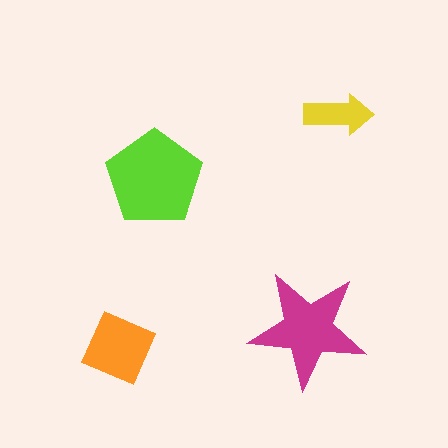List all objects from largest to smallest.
The lime pentagon, the magenta star, the orange diamond, the yellow arrow.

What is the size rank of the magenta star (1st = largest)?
2nd.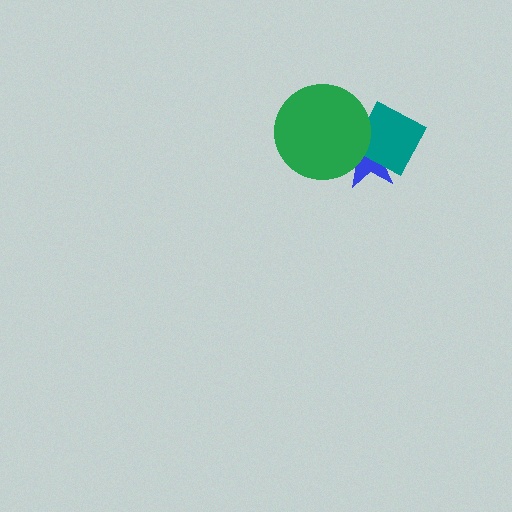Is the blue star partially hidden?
Yes, it is partially covered by another shape.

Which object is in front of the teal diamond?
The green circle is in front of the teal diamond.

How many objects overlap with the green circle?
2 objects overlap with the green circle.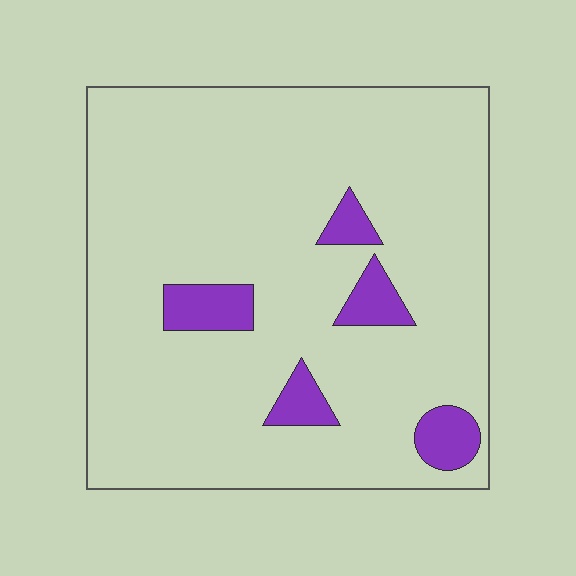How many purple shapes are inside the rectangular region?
5.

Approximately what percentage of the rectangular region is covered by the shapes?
Approximately 10%.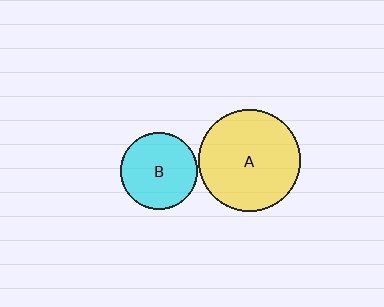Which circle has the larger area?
Circle A (yellow).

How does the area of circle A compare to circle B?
Approximately 1.7 times.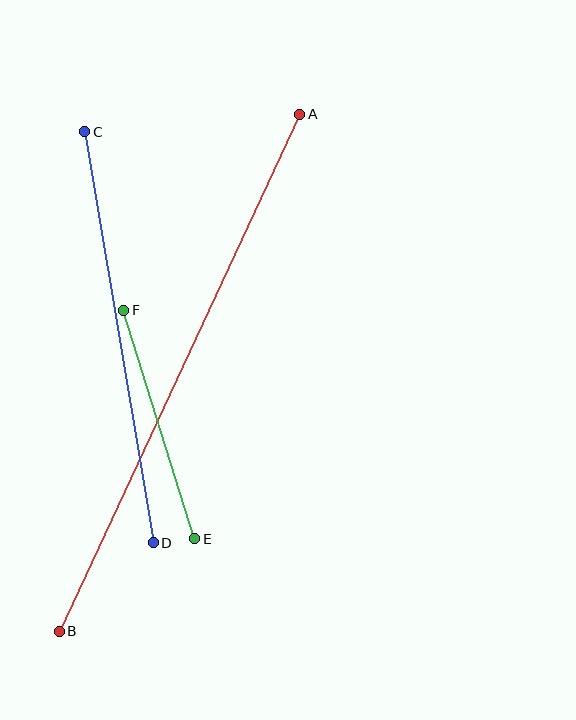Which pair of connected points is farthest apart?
Points A and B are farthest apart.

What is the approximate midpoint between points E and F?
The midpoint is at approximately (159, 424) pixels.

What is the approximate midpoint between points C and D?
The midpoint is at approximately (119, 337) pixels.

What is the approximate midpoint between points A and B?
The midpoint is at approximately (180, 373) pixels.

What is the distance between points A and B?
The distance is approximately 570 pixels.